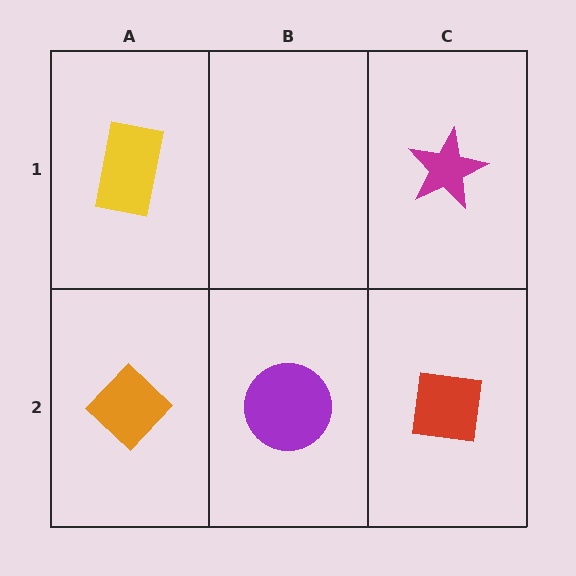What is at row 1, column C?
A magenta star.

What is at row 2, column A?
An orange diamond.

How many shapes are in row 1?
2 shapes.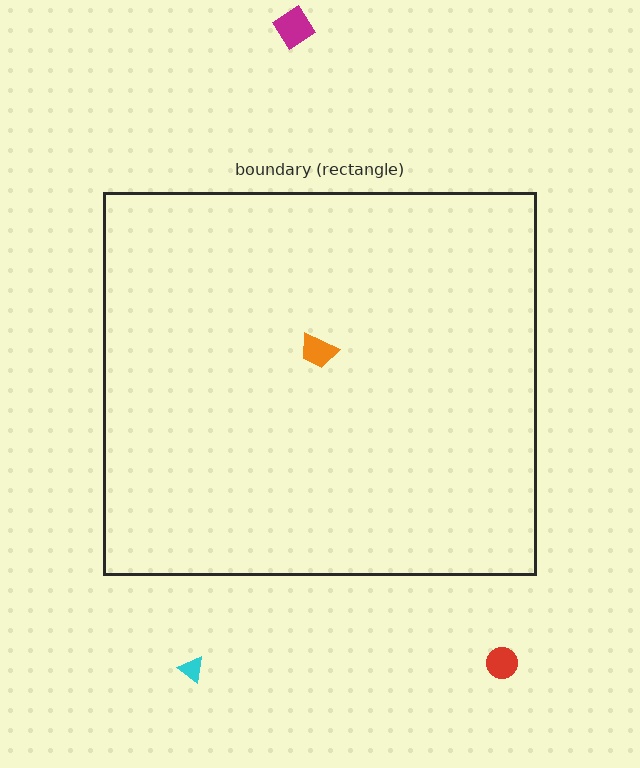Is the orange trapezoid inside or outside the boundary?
Inside.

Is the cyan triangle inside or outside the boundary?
Outside.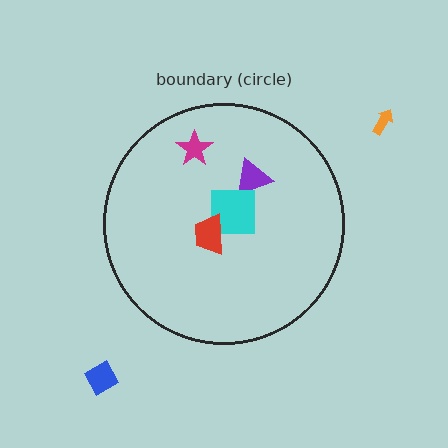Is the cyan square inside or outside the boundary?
Inside.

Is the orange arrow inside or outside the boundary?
Outside.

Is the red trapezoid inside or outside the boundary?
Inside.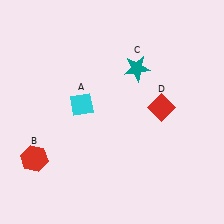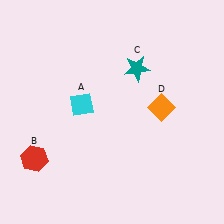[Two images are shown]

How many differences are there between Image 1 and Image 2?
There is 1 difference between the two images.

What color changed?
The diamond (D) changed from red in Image 1 to orange in Image 2.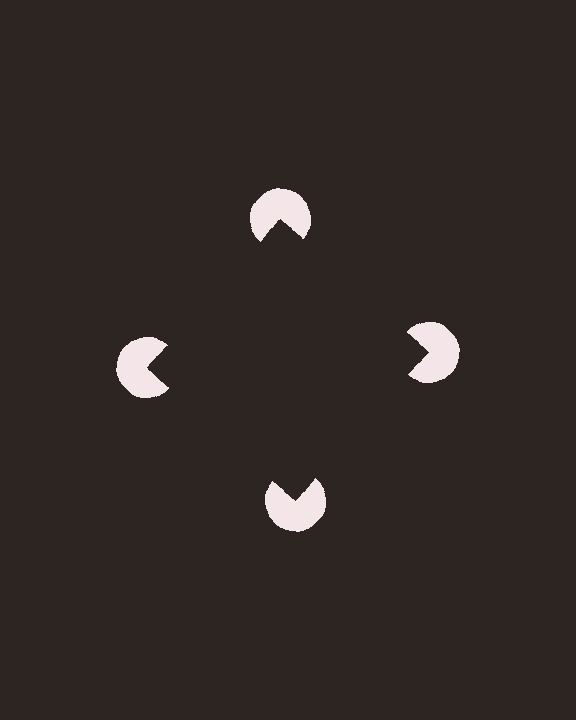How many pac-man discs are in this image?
There are 4 — one at each vertex of the illusory square.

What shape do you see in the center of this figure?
An illusory square — its edges are inferred from the aligned wedge cuts in the pac-man discs, not physically drawn.